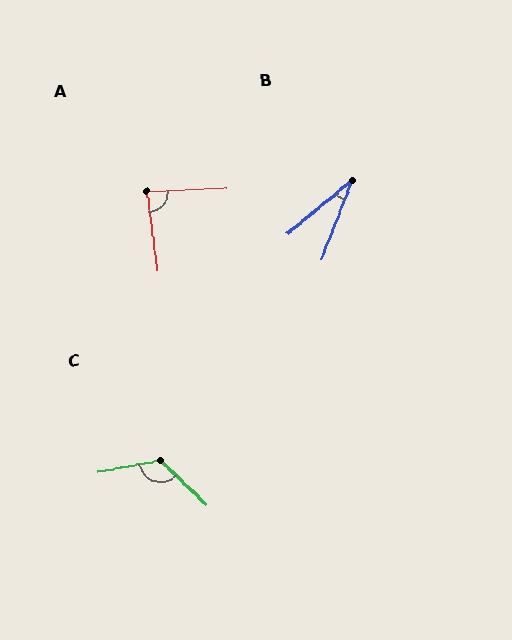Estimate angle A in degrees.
Approximately 85 degrees.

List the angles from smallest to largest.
B (29°), A (85°), C (125°).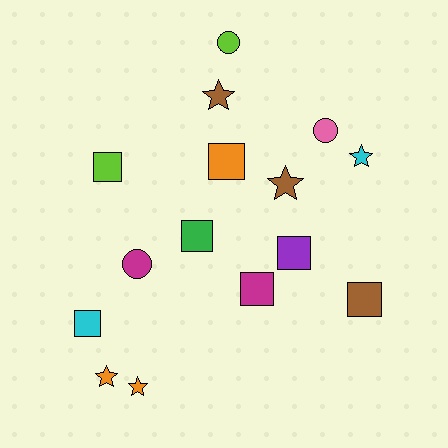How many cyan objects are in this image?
There are 2 cyan objects.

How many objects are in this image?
There are 15 objects.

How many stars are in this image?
There are 5 stars.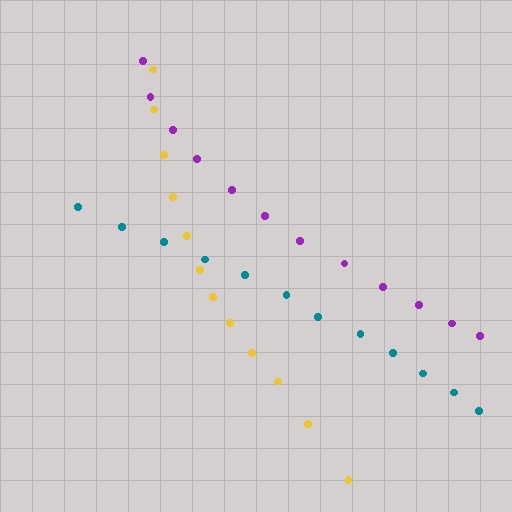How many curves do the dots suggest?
There are 3 distinct paths.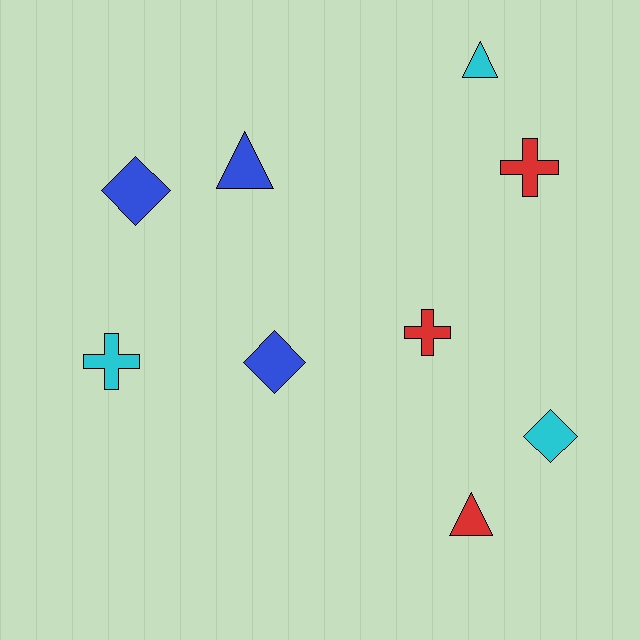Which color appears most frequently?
Blue, with 3 objects.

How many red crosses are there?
There are 2 red crosses.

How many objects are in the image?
There are 9 objects.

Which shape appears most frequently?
Cross, with 3 objects.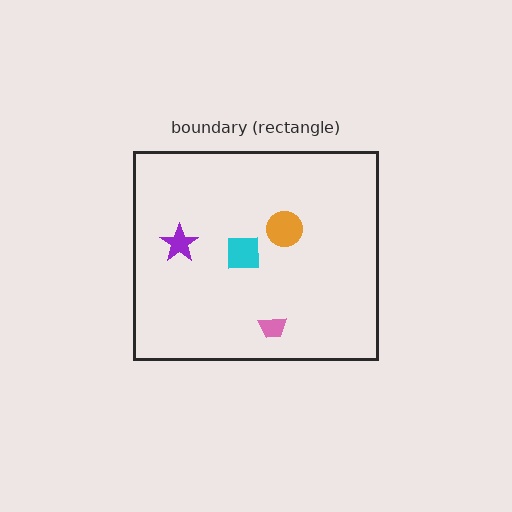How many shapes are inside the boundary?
4 inside, 0 outside.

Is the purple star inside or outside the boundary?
Inside.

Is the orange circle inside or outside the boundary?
Inside.